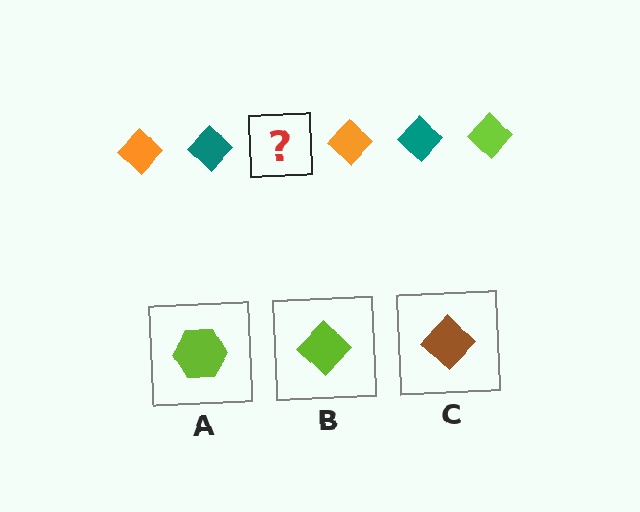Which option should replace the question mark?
Option B.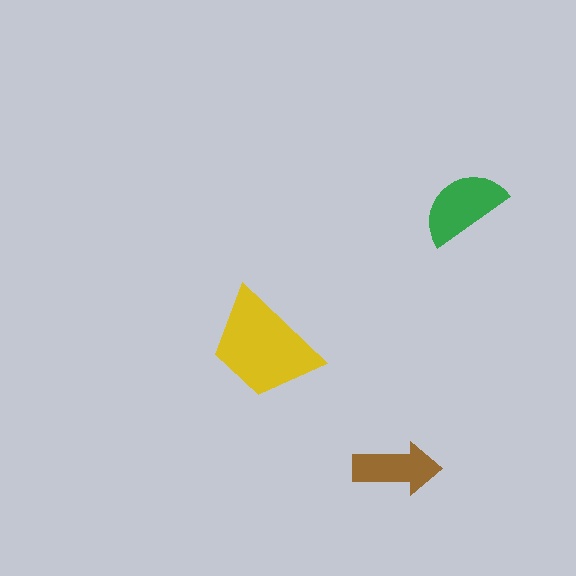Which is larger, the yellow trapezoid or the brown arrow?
The yellow trapezoid.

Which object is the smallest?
The brown arrow.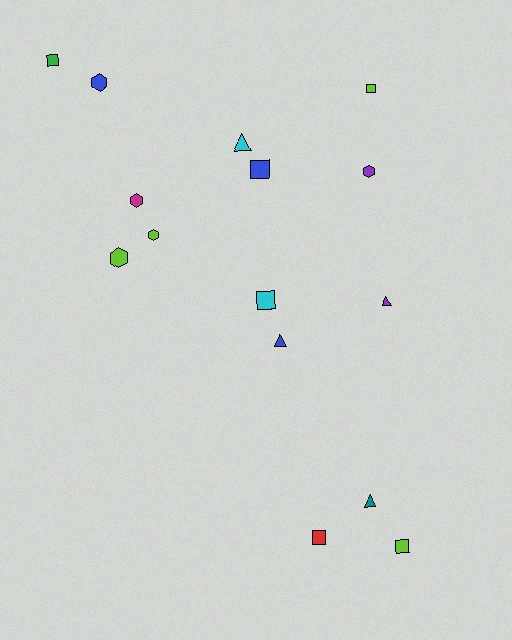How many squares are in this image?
There are 6 squares.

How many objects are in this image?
There are 15 objects.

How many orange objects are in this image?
There are no orange objects.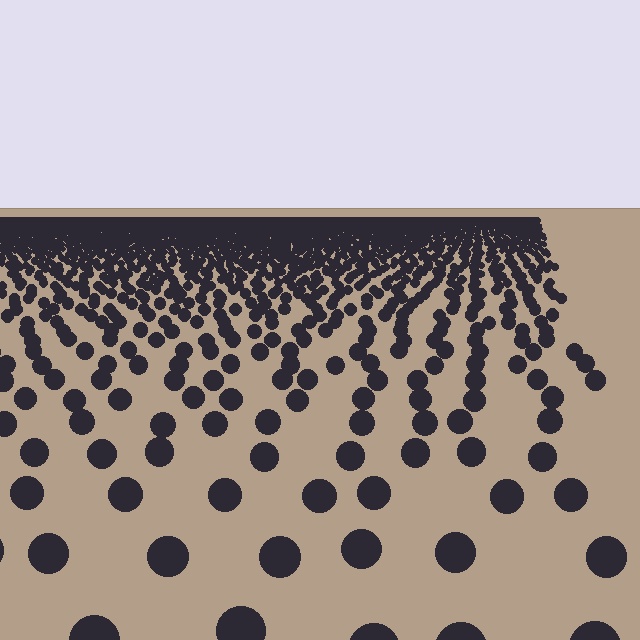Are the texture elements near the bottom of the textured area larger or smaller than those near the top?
Larger. Near the bottom, elements are closer to the viewer and appear at a bigger on-screen size.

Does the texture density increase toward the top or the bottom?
Density increases toward the top.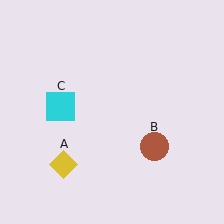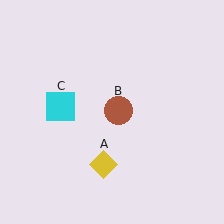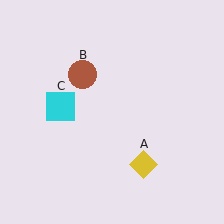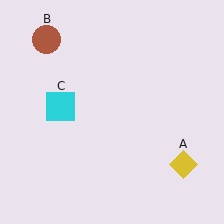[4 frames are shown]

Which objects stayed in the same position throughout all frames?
Cyan square (object C) remained stationary.